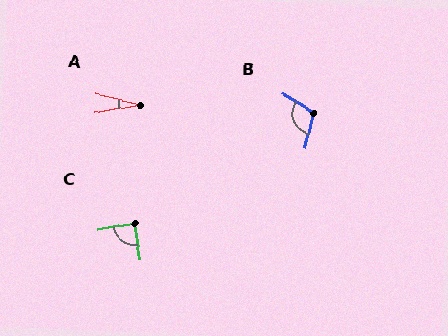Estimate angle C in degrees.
Approximately 88 degrees.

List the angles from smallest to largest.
A (24°), C (88°), B (110°).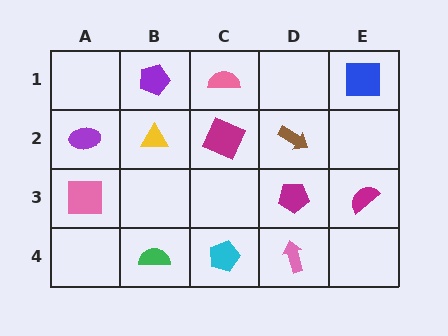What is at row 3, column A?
A pink square.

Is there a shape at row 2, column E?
No, that cell is empty.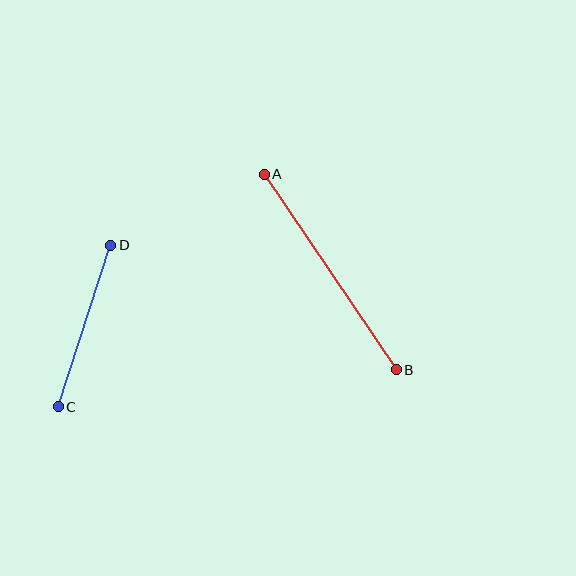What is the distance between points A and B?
The distance is approximately 236 pixels.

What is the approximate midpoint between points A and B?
The midpoint is at approximately (330, 272) pixels.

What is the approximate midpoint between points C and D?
The midpoint is at approximately (85, 326) pixels.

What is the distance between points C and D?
The distance is approximately 170 pixels.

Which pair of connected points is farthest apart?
Points A and B are farthest apart.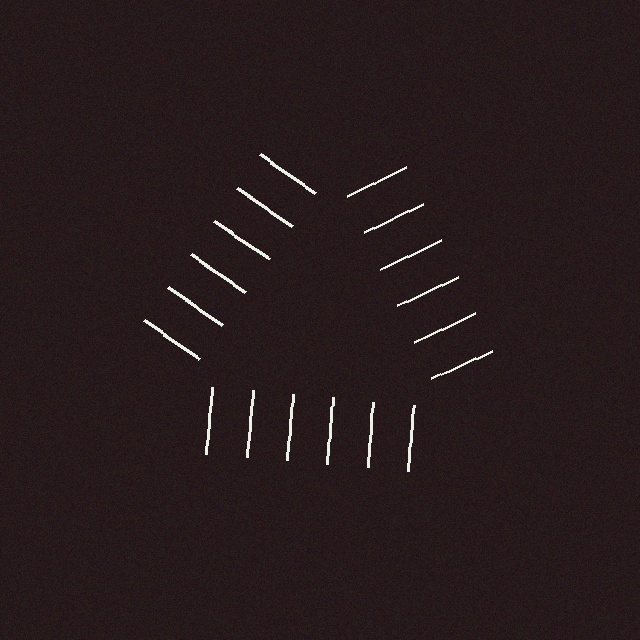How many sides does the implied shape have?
3 sides — the line-ends trace a triangle.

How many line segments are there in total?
18 — 6 along each of the 3 edges.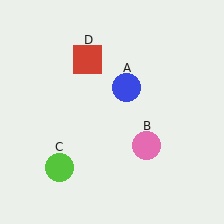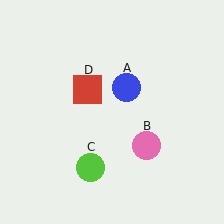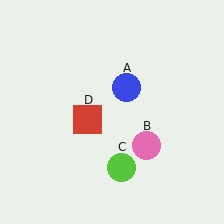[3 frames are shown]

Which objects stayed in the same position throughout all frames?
Blue circle (object A) and pink circle (object B) remained stationary.